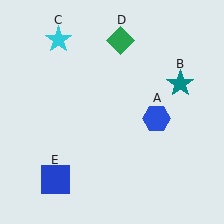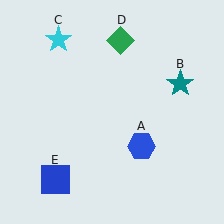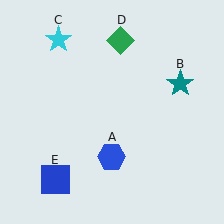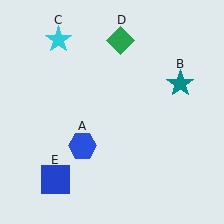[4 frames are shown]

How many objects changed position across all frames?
1 object changed position: blue hexagon (object A).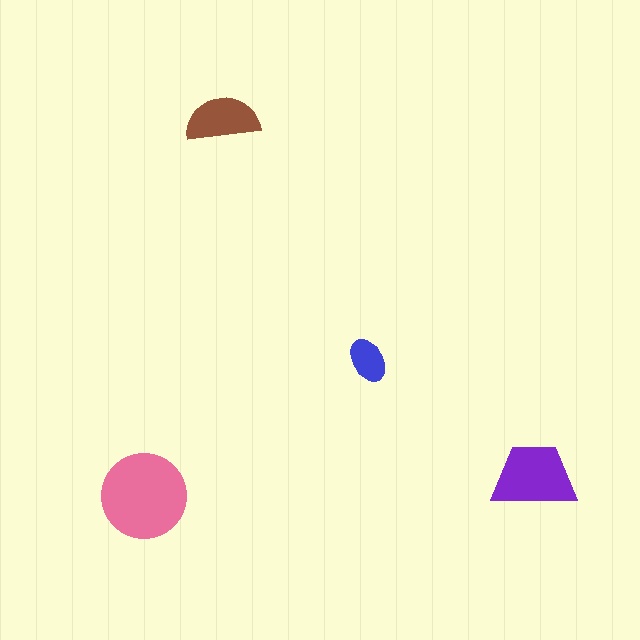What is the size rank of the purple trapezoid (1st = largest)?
2nd.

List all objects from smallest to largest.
The blue ellipse, the brown semicircle, the purple trapezoid, the pink circle.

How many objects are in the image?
There are 4 objects in the image.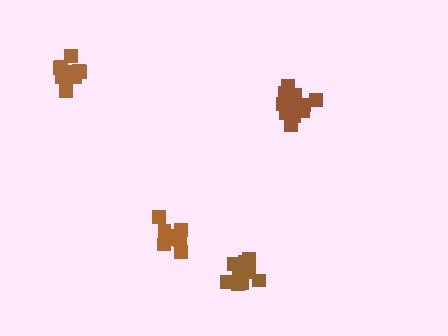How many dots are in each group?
Group 1: 9 dots, Group 2: 12 dots, Group 3: 12 dots, Group 4: 13 dots (46 total).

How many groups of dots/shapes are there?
There are 4 groups.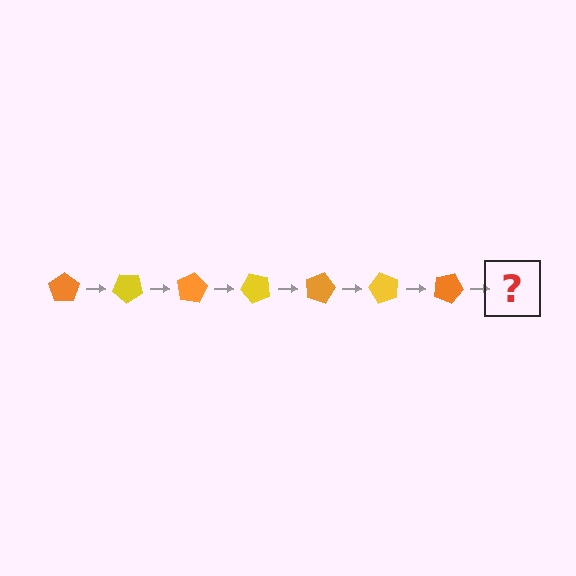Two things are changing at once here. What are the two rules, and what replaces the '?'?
The two rules are that it rotates 40 degrees each step and the color cycles through orange and yellow. The '?' should be a yellow pentagon, rotated 280 degrees from the start.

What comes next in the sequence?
The next element should be a yellow pentagon, rotated 280 degrees from the start.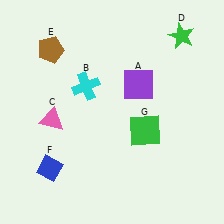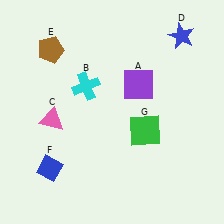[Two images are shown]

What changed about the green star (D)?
In Image 1, D is green. In Image 2, it changed to blue.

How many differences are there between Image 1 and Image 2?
There is 1 difference between the two images.